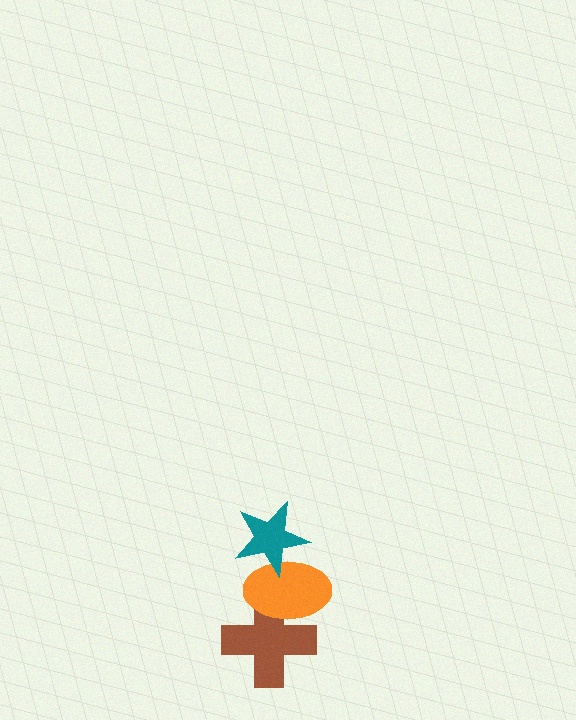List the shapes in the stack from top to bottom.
From top to bottom: the teal star, the orange ellipse, the brown cross.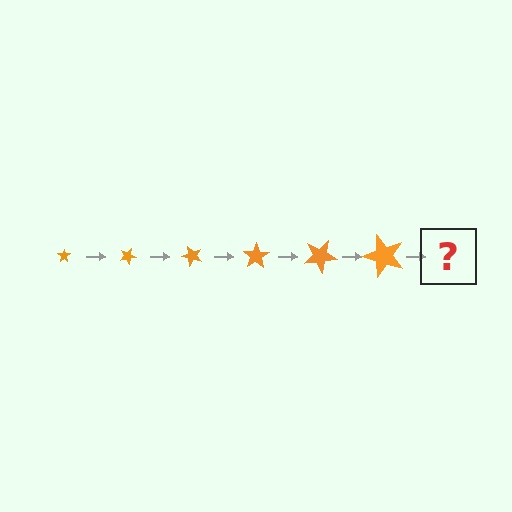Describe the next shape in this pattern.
It should be a star, larger than the previous one and rotated 150 degrees from the start.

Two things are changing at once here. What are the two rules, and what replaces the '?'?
The two rules are that the star grows larger each step and it rotates 25 degrees each step. The '?' should be a star, larger than the previous one and rotated 150 degrees from the start.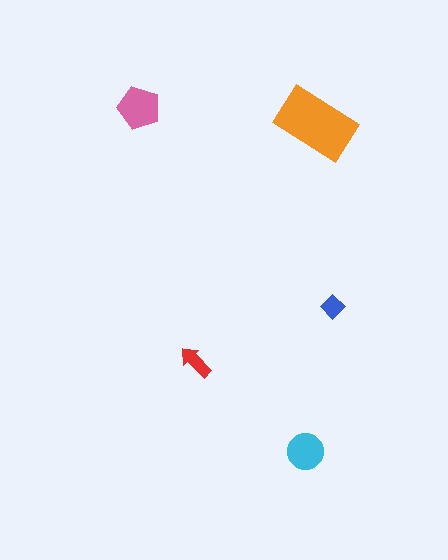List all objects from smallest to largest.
The blue diamond, the red arrow, the cyan circle, the pink pentagon, the orange rectangle.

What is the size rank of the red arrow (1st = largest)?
4th.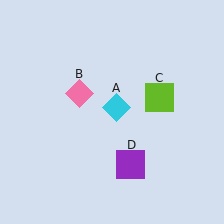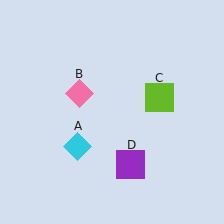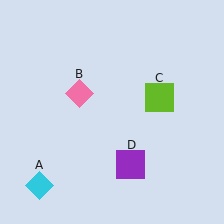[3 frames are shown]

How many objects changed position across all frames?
1 object changed position: cyan diamond (object A).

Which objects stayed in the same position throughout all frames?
Pink diamond (object B) and lime square (object C) and purple square (object D) remained stationary.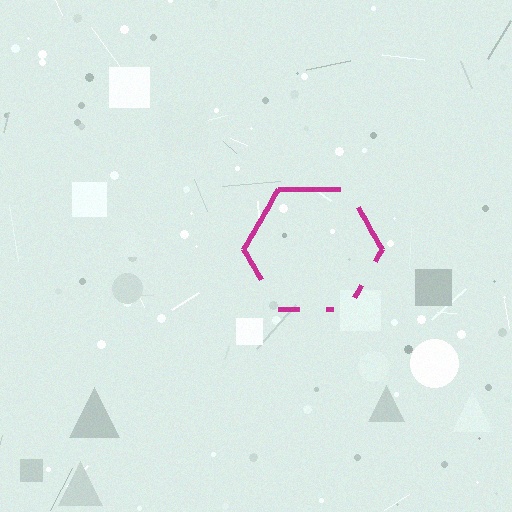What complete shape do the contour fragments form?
The contour fragments form a hexagon.